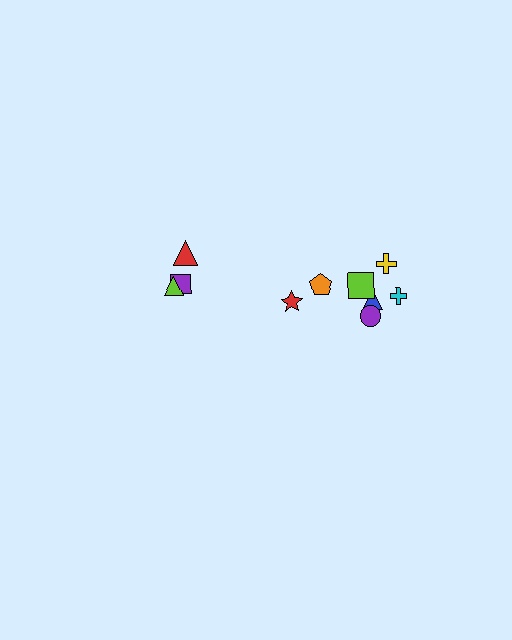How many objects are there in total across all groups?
There are 10 objects.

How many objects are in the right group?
There are 7 objects.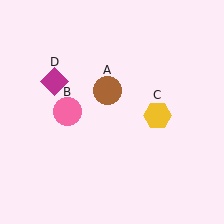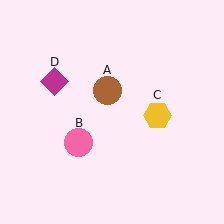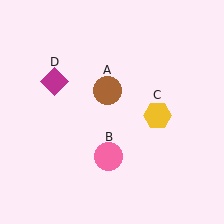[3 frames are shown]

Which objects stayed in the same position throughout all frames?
Brown circle (object A) and yellow hexagon (object C) and magenta diamond (object D) remained stationary.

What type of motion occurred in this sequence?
The pink circle (object B) rotated counterclockwise around the center of the scene.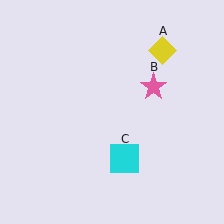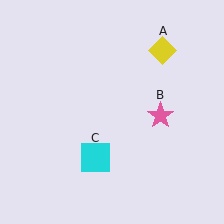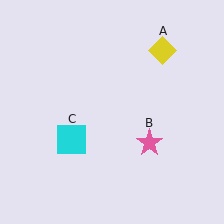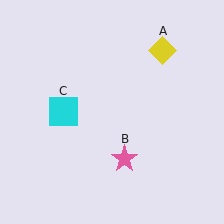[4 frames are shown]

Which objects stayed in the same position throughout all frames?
Yellow diamond (object A) remained stationary.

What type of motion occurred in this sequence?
The pink star (object B), cyan square (object C) rotated clockwise around the center of the scene.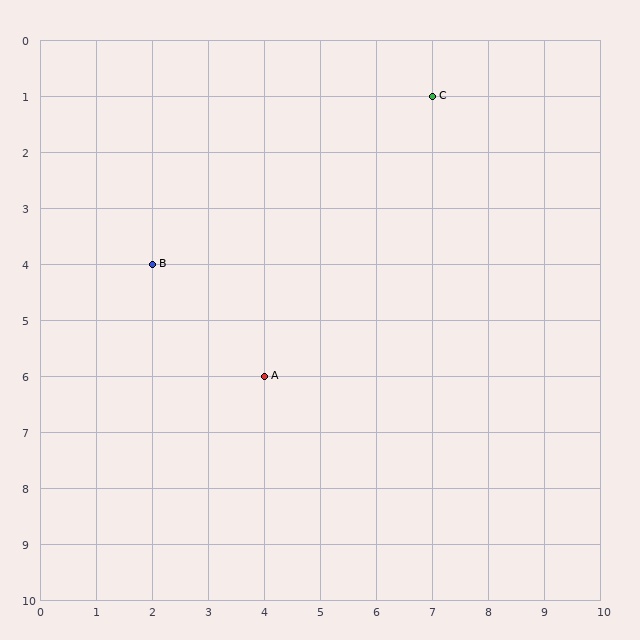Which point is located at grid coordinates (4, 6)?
Point A is at (4, 6).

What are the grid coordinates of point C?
Point C is at grid coordinates (7, 1).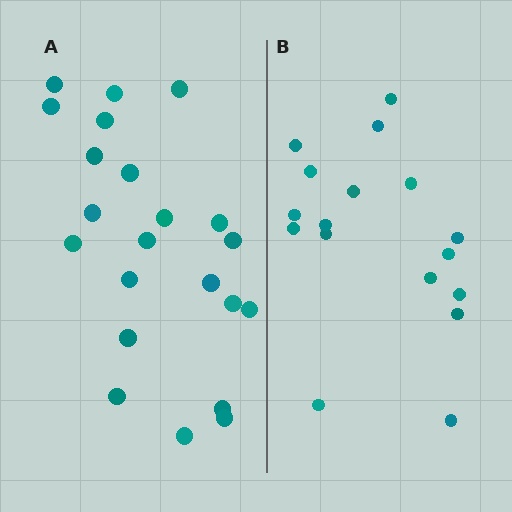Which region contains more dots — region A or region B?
Region A (the left region) has more dots.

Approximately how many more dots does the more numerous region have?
Region A has about 5 more dots than region B.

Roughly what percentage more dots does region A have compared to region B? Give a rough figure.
About 30% more.